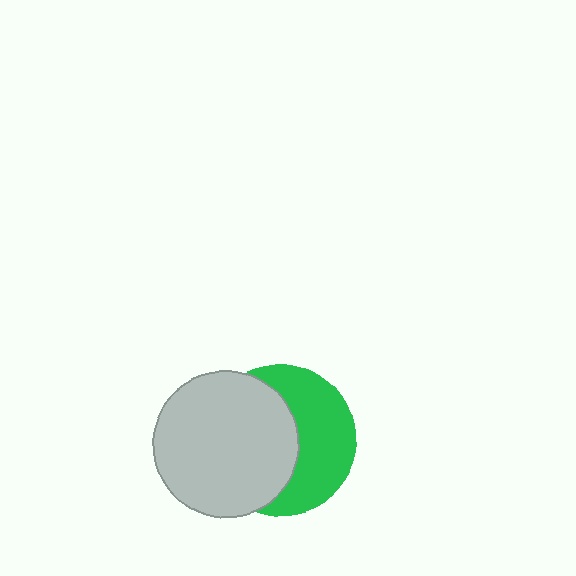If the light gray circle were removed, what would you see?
You would see the complete green circle.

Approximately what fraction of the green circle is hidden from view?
Roughly 53% of the green circle is hidden behind the light gray circle.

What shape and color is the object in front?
The object in front is a light gray circle.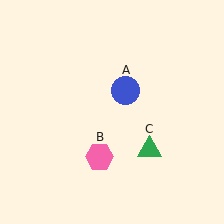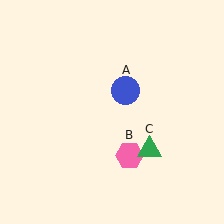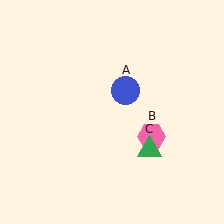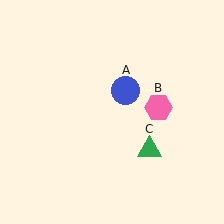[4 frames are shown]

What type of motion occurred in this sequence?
The pink hexagon (object B) rotated counterclockwise around the center of the scene.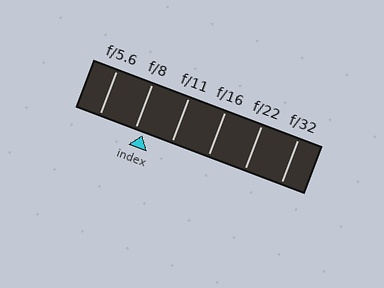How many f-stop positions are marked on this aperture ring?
There are 6 f-stop positions marked.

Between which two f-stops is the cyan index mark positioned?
The index mark is between f/8 and f/11.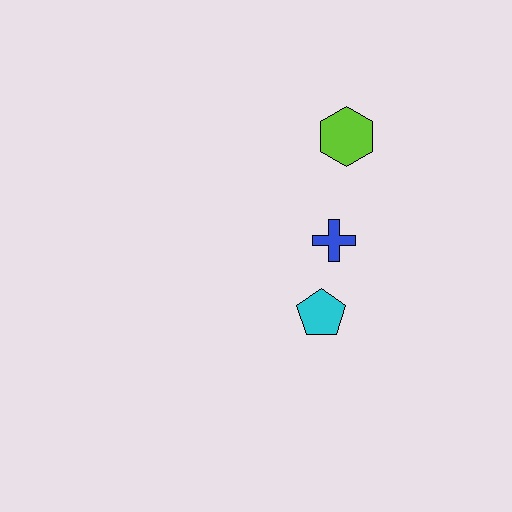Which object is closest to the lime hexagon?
The blue cross is closest to the lime hexagon.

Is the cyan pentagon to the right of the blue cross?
No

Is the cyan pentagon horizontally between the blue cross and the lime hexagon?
No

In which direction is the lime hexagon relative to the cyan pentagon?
The lime hexagon is above the cyan pentagon.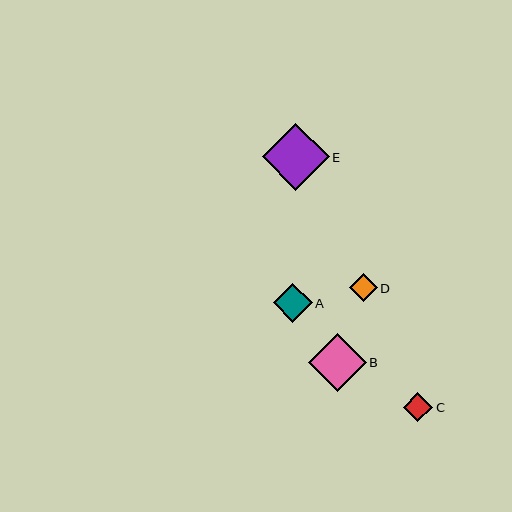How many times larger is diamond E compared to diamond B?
Diamond E is approximately 1.2 times the size of diamond B.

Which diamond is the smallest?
Diamond D is the smallest with a size of approximately 28 pixels.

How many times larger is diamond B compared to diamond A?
Diamond B is approximately 1.5 times the size of diamond A.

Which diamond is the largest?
Diamond E is the largest with a size of approximately 67 pixels.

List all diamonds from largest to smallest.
From largest to smallest: E, B, A, C, D.